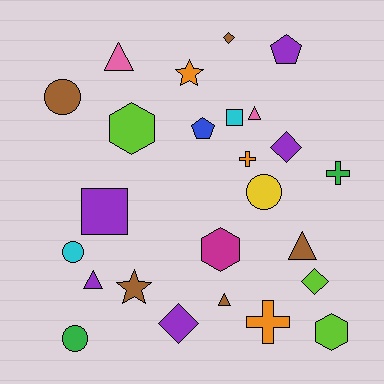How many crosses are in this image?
There are 3 crosses.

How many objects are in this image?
There are 25 objects.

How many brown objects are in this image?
There are 5 brown objects.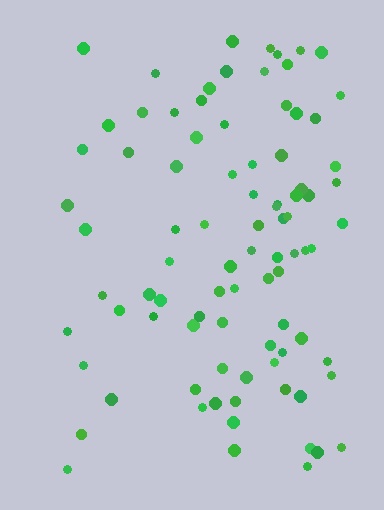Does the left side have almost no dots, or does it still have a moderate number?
Still a moderate number, just noticeably fewer than the right.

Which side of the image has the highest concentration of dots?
The right.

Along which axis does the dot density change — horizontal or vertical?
Horizontal.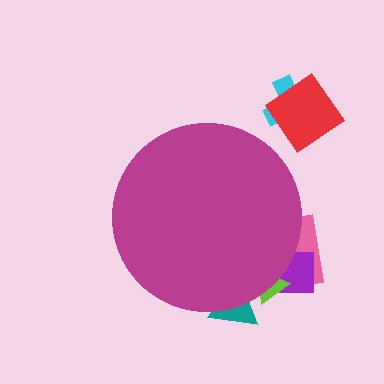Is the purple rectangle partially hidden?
Yes, the purple rectangle is partially hidden behind the magenta circle.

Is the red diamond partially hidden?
No, the red diamond is fully visible.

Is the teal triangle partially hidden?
Yes, the teal triangle is partially hidden behind the magenta circle.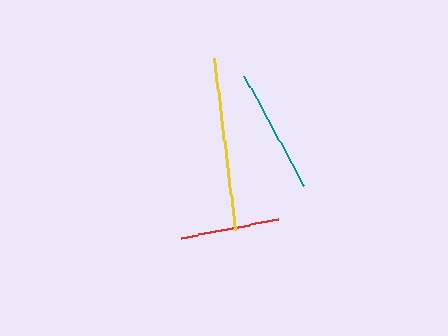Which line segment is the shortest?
The red line is the shortest at approximately 98 pixels.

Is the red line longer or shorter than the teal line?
The teal line is longer than the red line.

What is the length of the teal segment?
The teal segment is approximately 125 pixels long.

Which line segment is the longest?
The yellow line is the longest at approximately 173 pixels.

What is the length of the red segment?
The red segment is approximately 98 pixels long.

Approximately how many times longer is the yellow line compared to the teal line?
The yellow line is approximately 1.4 times the length of the teal line.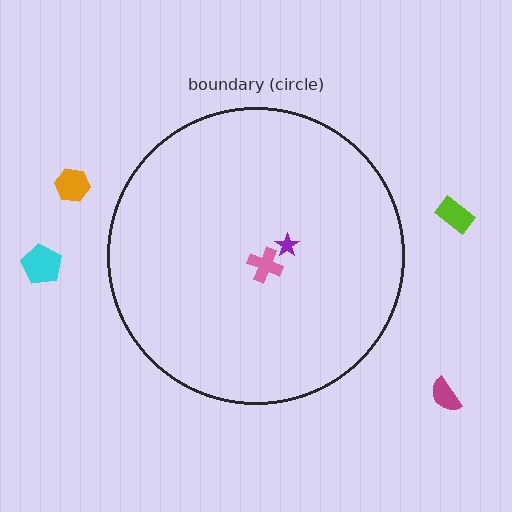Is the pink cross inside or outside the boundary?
Inside.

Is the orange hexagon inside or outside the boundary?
Outside.